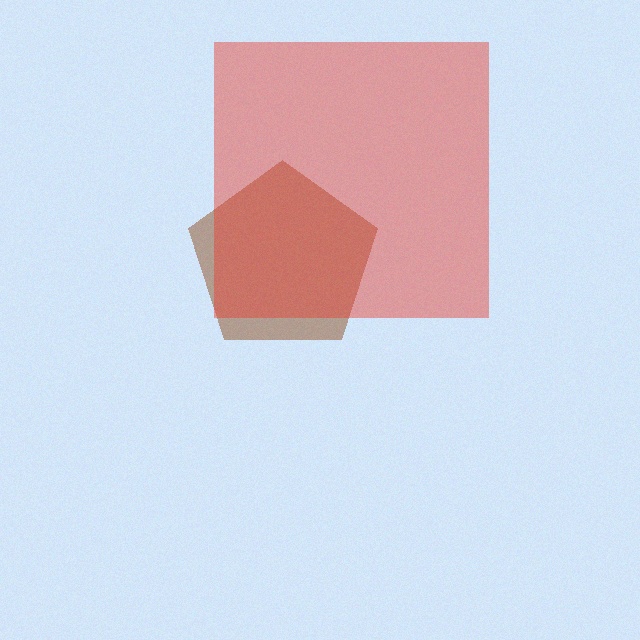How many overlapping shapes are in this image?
There are 2 overlapping shapes in the image.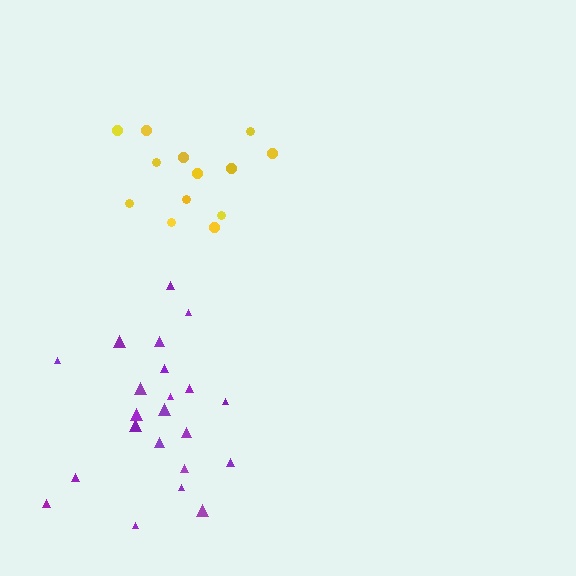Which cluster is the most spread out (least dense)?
Yellow.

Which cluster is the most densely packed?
Purple.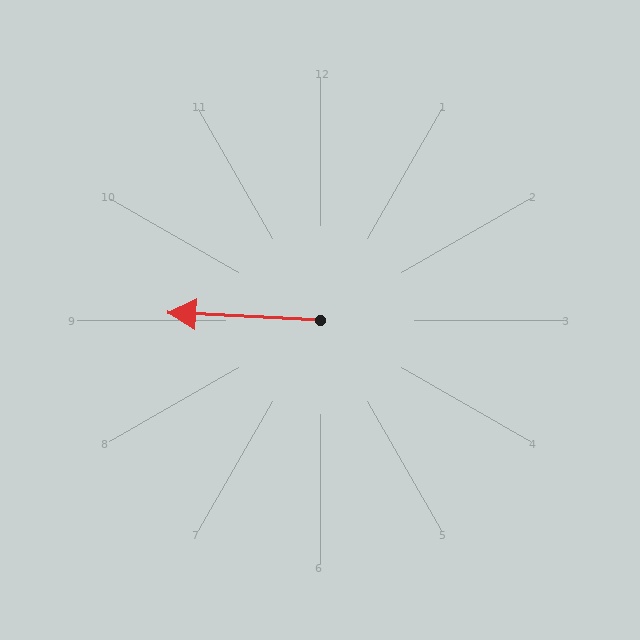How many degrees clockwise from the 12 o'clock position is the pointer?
Approximately 273 degrees.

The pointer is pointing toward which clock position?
Roughly 9 o'clock.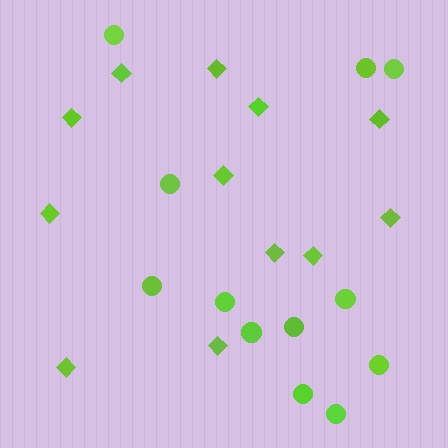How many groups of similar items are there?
There are 2 groups: one group of circles (12) and one group of diamonds (12).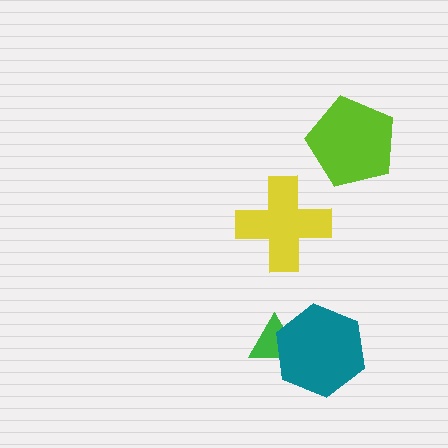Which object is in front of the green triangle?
The teal hexagon is in front of the green triangle.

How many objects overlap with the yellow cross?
0 objects overlap with the yellow cross.